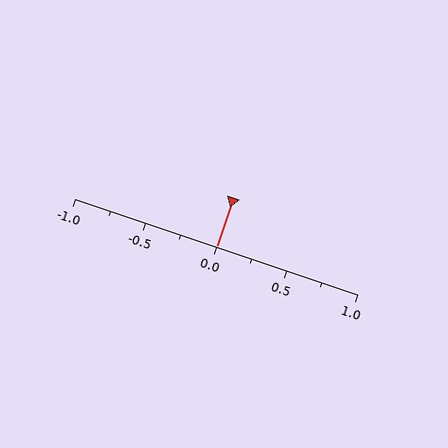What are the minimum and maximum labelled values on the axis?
The axis runs from -1.0 to 1.0.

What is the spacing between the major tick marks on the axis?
The major ticks are spaced 0.5 apart.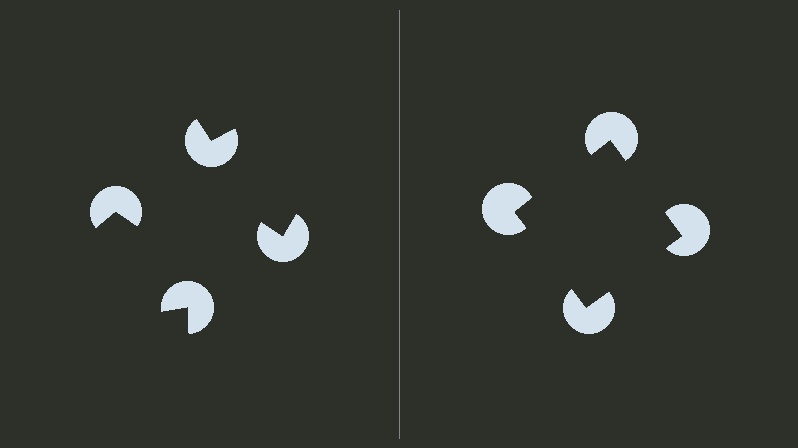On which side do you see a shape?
An illusory square appears on the right side. On the left side the wedge cuts are rotated, so no coherent shape forms.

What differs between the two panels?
The pac-man discs are positioned identically on both sides; only the wedge orientations differ. On the right they align to a square; on the left they are misaligned.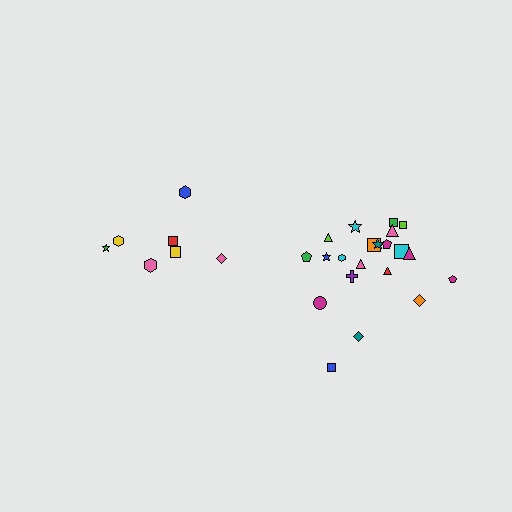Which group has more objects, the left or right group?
The right group.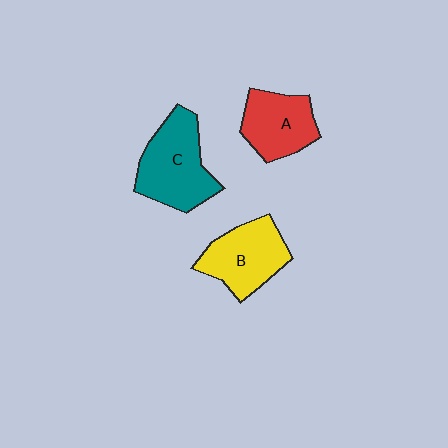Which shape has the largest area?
Shape C (teal).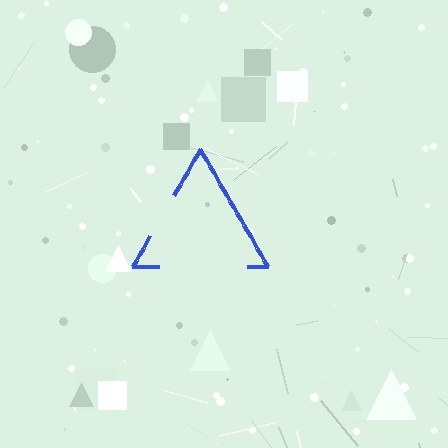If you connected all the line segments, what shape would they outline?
They would outline a triangle.